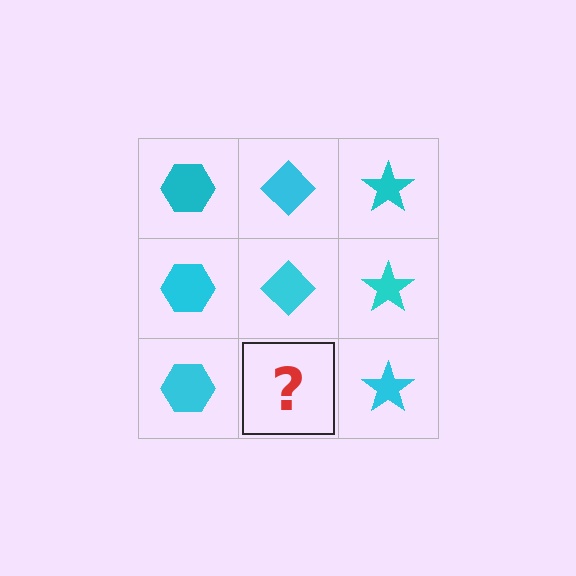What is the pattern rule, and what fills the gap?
The rule is that each column has a consistent shape. The gap should be filled with a cyan diamond.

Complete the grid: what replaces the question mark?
The question mark should be replaced with a cyan diamond.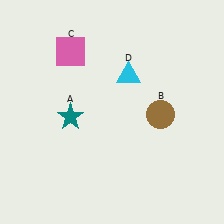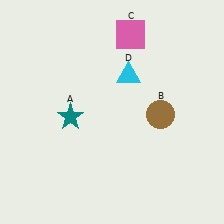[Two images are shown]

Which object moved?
The pink square (C) moved right.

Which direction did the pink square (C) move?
The pink square (C) moved right.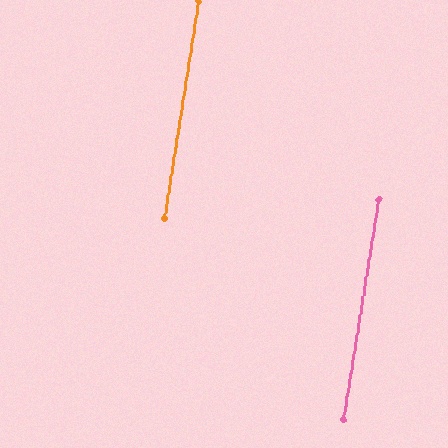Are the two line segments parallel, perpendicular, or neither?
Parallel — their directions differ by only 0.1°.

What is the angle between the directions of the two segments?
Approximately 0 degrees.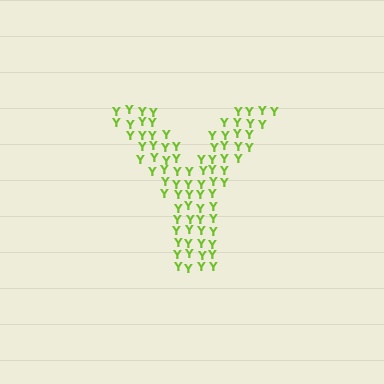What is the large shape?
The large shape is the letter Y.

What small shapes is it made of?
It is made of small letter Y's.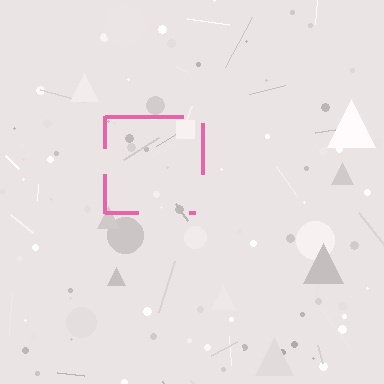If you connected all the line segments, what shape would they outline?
They would outline a square.